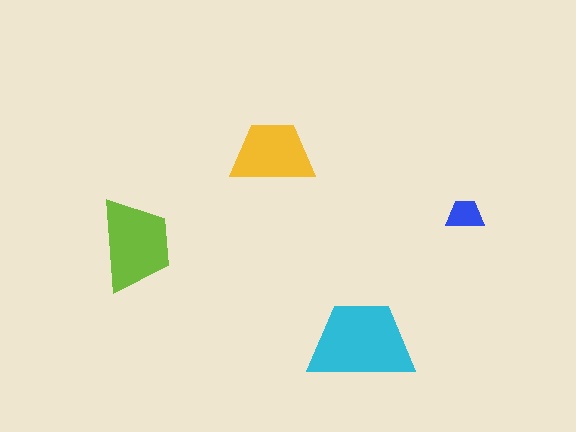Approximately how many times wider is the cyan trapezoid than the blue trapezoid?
About 3 times wider.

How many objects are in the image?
There are 4 objects in the image.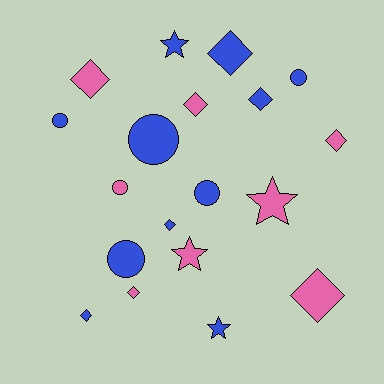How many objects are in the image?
There are 19 objects.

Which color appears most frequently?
Blue, with 11 objects.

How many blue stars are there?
There are 2 blue stars.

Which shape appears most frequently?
Diamond, with 9 objects.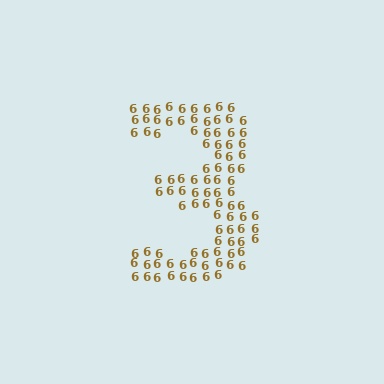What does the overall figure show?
The overall figure shows the digit 3.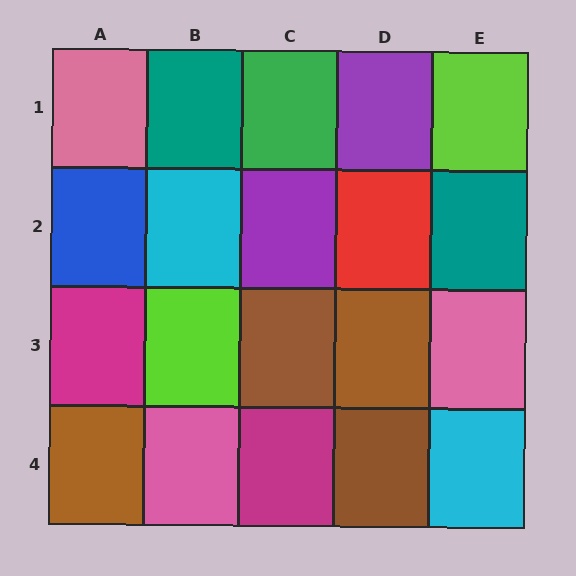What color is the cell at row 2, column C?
Purple.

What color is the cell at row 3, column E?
Pink.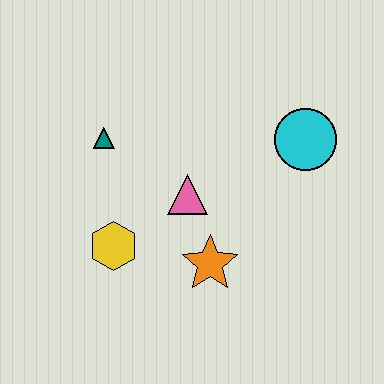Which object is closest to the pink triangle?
The orange star is closest to the pink triangle.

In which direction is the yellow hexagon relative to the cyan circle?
The yellow hexagon is to the left of the cyan circle.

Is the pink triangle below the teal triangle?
Yes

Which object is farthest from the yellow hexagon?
The cyan circle is farthest from the yellow hexagon.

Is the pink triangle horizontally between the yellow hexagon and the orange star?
Yes